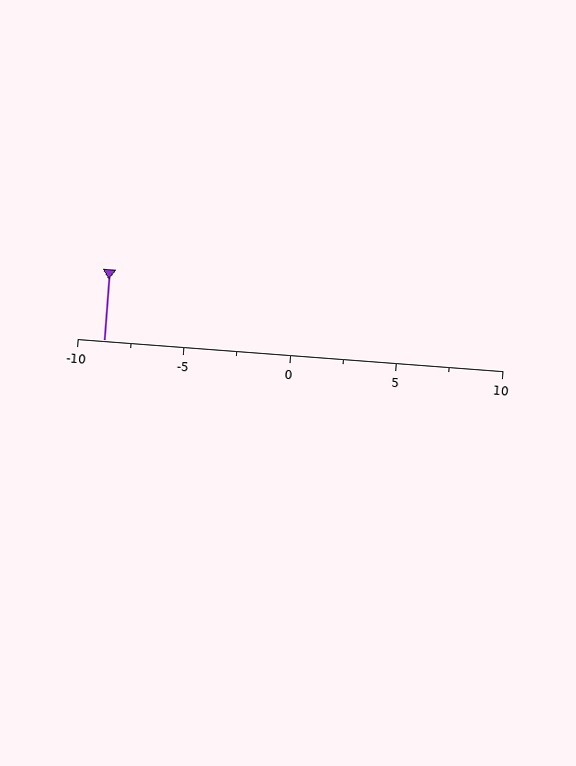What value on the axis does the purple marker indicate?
The marker indicates approximately -8.8.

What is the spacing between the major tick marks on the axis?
The major ticks are spaced 5 apart.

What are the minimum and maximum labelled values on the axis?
The axis runs from -10 to 10.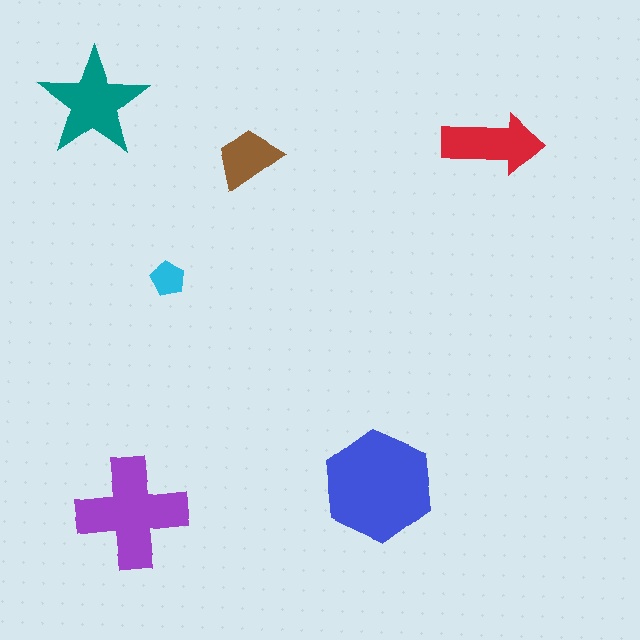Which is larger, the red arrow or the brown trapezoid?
The red arrow.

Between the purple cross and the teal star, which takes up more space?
The purple cross.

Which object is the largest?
The blue hexagon.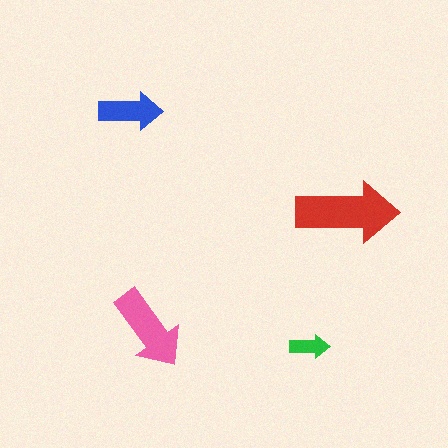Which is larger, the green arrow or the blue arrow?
The blue one.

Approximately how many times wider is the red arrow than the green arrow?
About 2.5 times wider.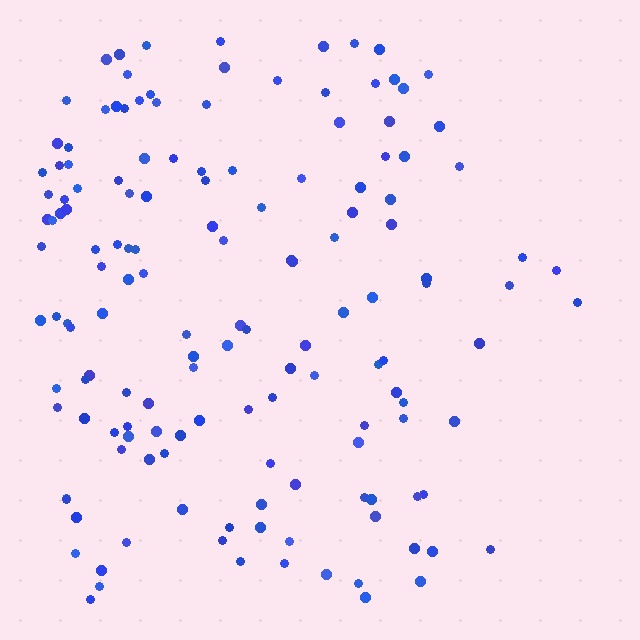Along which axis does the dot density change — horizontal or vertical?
Horizontal.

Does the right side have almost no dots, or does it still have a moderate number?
Still a moderate number, just noticeably fewer than the left.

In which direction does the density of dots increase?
From right to left, with the left side densest.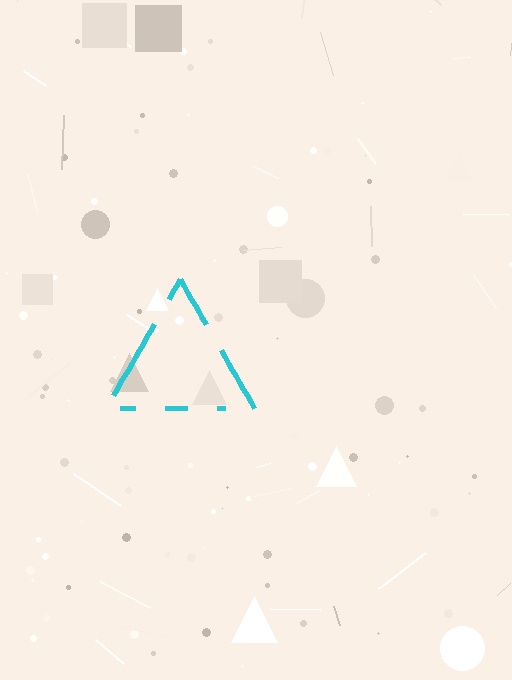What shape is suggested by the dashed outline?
The dashed outline suggests a triangle.